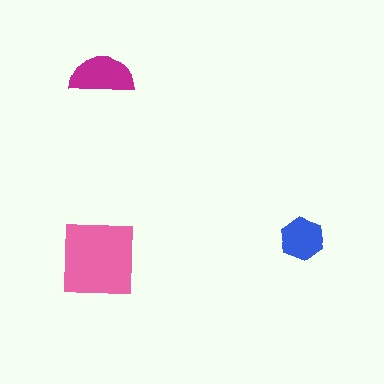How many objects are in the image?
There are 3 objects in the image.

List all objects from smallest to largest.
The blue hexagon, the magenta semicircle, the pink square.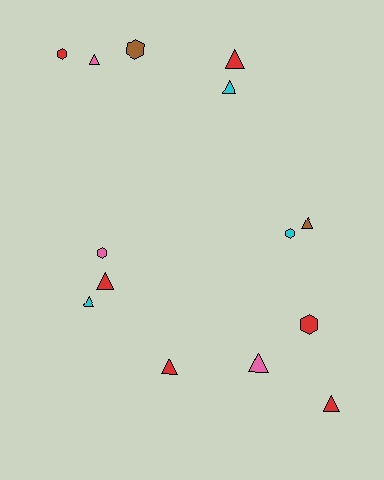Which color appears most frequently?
Red, with 6 objects.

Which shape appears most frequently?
Triangle, with 9 objects.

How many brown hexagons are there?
There is 1 brown hexagon.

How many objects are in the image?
There are 14 objects.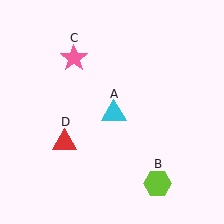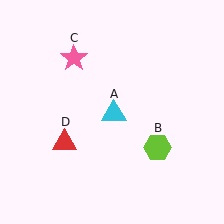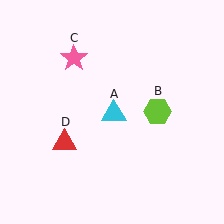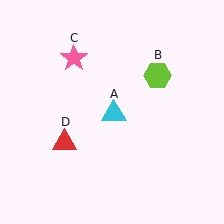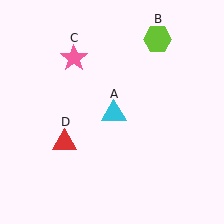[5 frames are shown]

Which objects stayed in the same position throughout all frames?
Cyan triangle (object A) and pink star (object C) and red triangle (object D) remained stationary.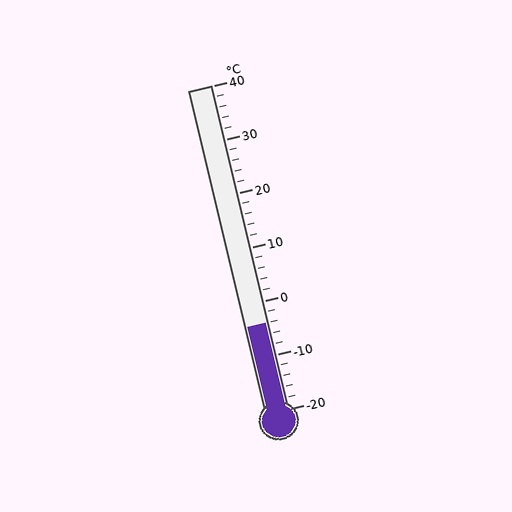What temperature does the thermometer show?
The thermometer shows approximately -4°C.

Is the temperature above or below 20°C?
The temperature is below 20°C.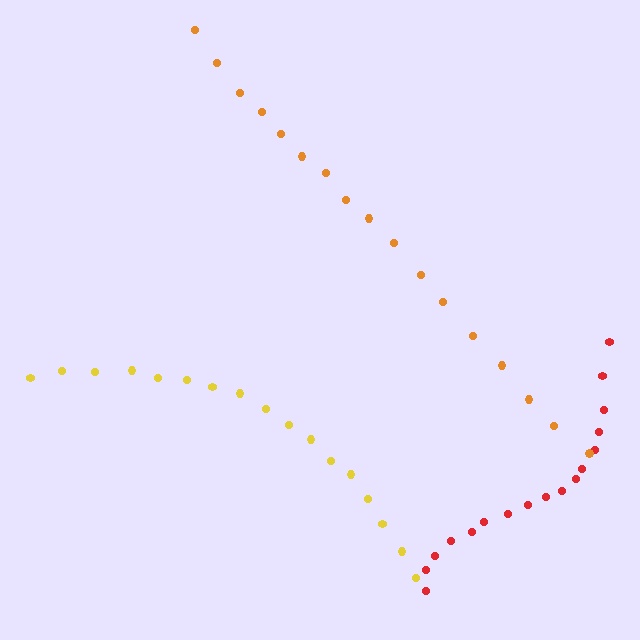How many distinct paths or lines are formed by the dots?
There are 3 distinct paths.